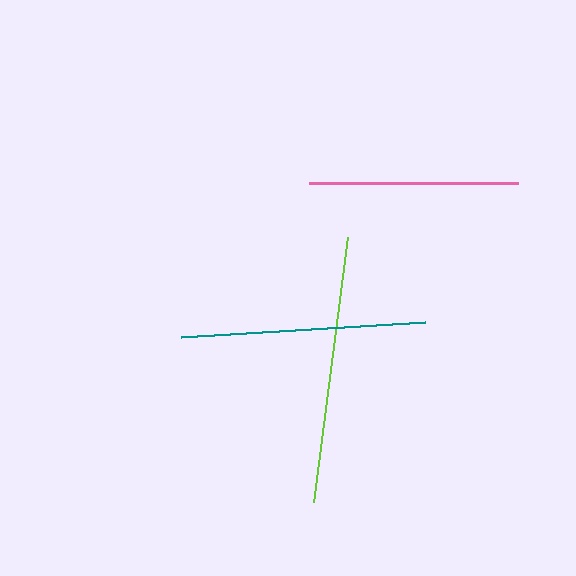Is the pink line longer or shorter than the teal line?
The teal line is longer than the pink line.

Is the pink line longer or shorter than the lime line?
The lime line is longer than the pink line.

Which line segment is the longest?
The lime line is the longest at approximately 267 pixels.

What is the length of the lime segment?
The lime segment is approximately 267 pixels long.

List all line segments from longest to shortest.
From longest to shortest: lime, teal, pink.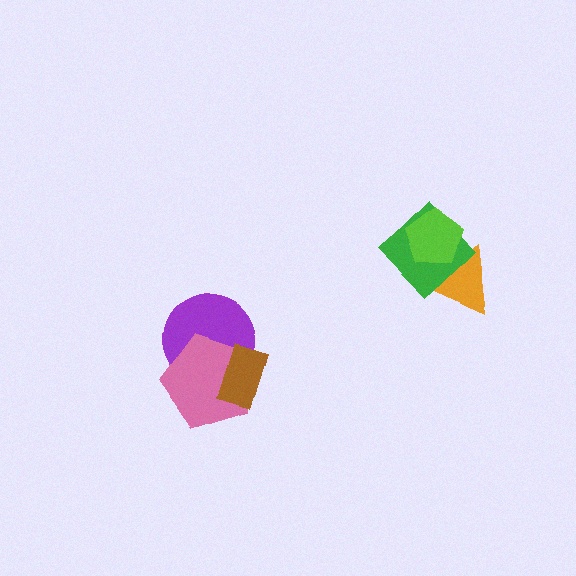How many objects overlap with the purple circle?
2 objects overlap with the purple circle.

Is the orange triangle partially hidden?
Yes, it is partially covered by another shape.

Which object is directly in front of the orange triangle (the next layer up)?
The green diamond is directly in front of the orange triangle.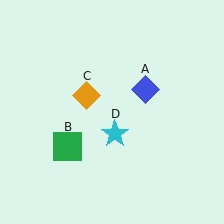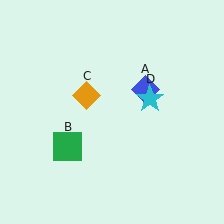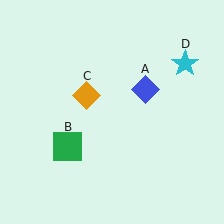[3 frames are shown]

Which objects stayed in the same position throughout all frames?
Blue diamond (object A) and green square (object B) and orange diamond (object C) remained stationary.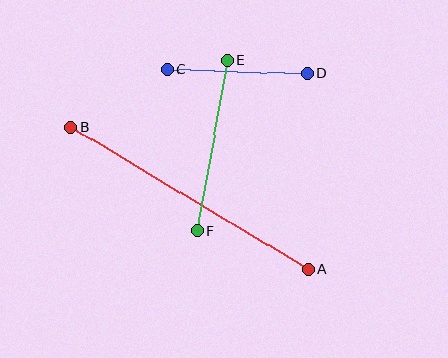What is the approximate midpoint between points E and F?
The midpoint is at approximately (212, 146) pixels.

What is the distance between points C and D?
The distance is approximately 140 pixels.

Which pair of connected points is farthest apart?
Points A and B are farthest apart.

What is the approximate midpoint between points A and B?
The midpoint is at approximately (190, 198) pixels.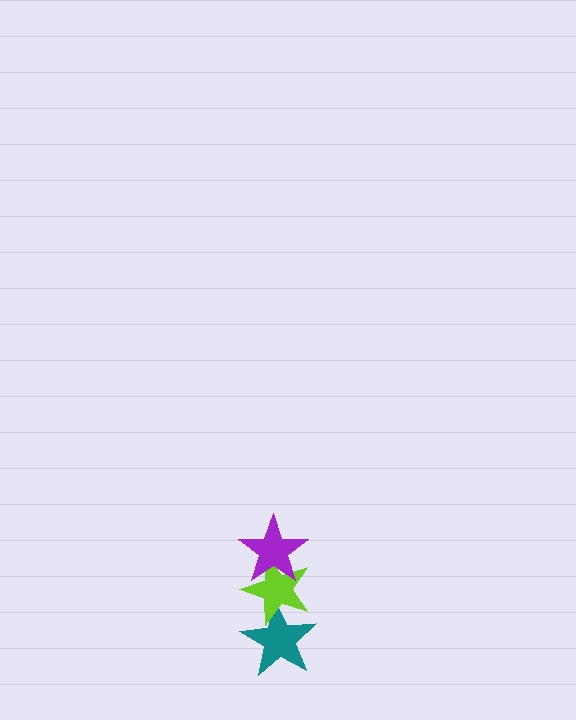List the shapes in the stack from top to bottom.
From top to bottom: the purple star, the lime star, the teal star.